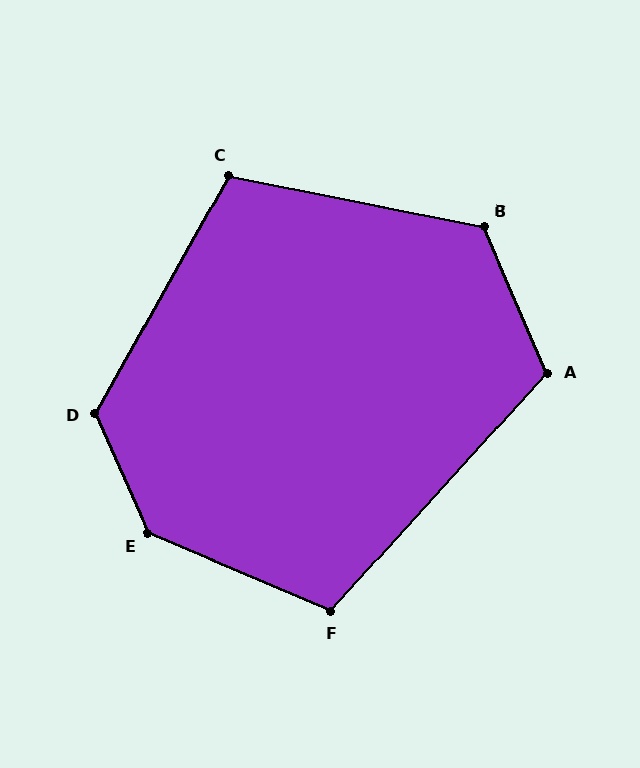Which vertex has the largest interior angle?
E, at approximately 137 degrees.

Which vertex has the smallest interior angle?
C, at approximately 108 degrees.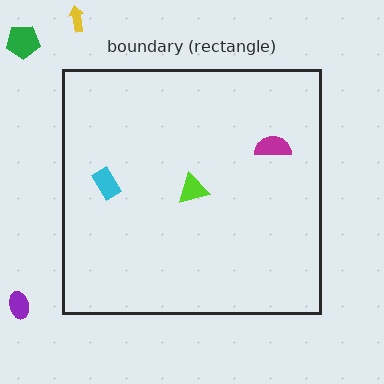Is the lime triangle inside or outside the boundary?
Inside.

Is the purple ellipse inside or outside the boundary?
Outside.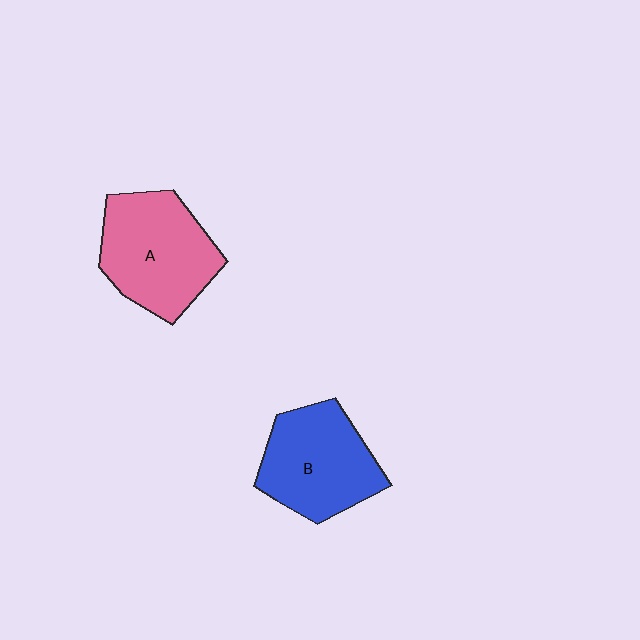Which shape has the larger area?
Shape A (pink).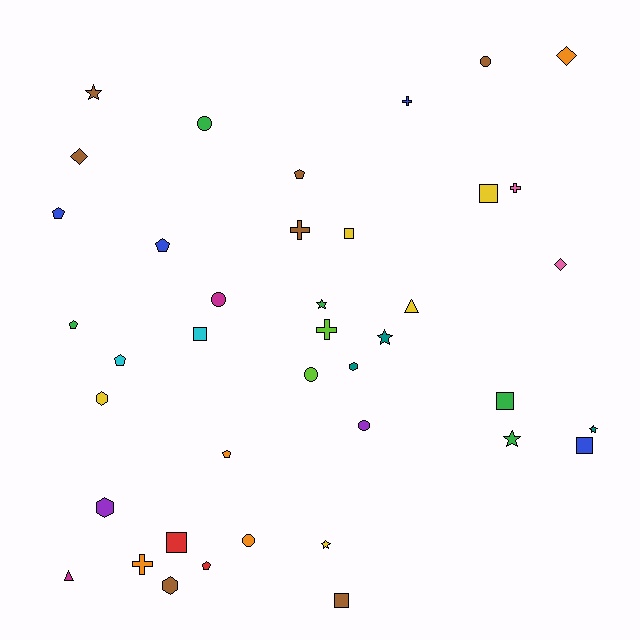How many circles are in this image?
There are 6 circles.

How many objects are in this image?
There are 40 objects.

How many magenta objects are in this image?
There are 2 magenta objects.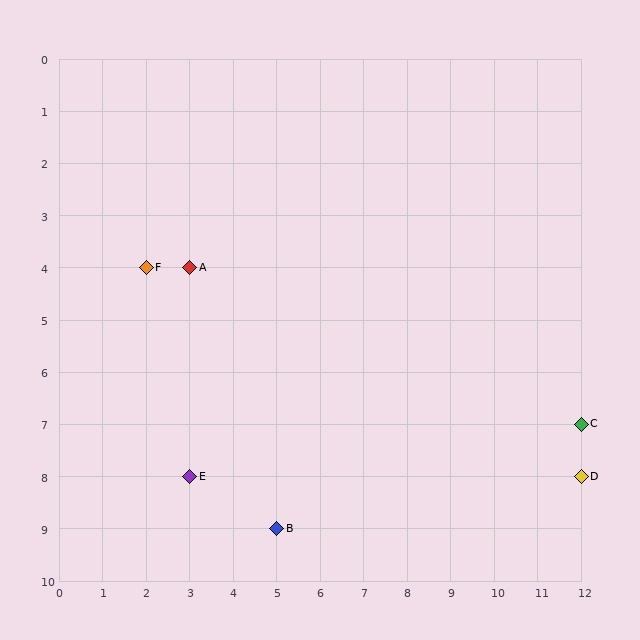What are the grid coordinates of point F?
Point F is at grid coordinates (2, 4).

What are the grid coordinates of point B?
Point B is at grid coordinates (5, 9).